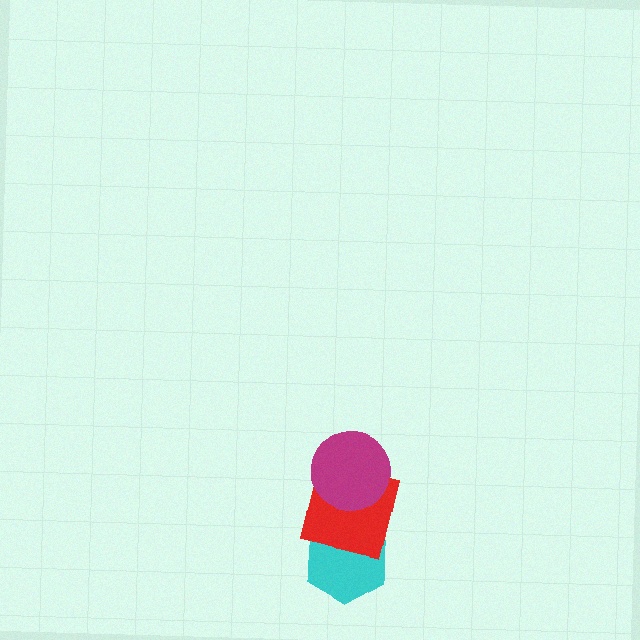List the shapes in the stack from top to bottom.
From top to bottom: the magenta circle, the red square, the cyan hexagon.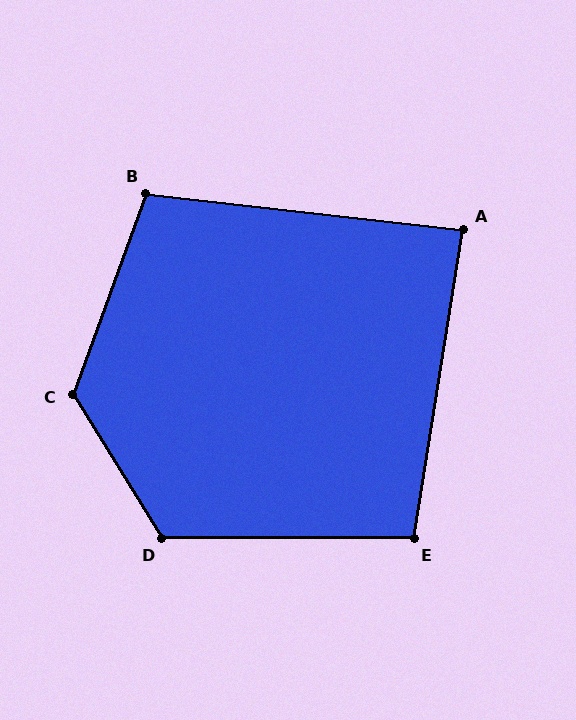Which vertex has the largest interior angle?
C, at approximately 128 degrees.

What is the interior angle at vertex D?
Approximately 122 degrees (obtuse).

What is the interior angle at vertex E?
Approximately 99 degrees (obtuse).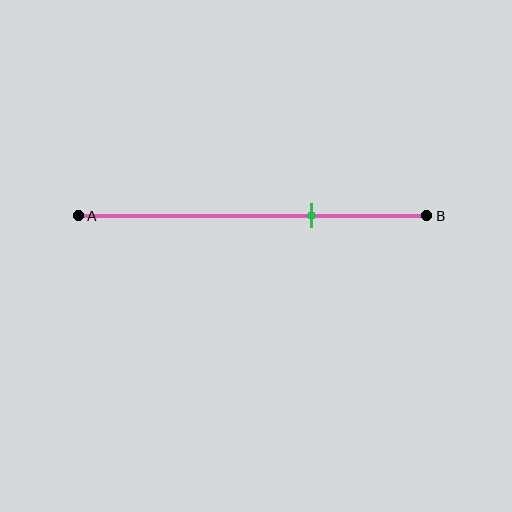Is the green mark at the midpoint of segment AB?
No, the mark is at about 65% from A, not at the 50% midpoint.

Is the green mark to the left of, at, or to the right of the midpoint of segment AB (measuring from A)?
The green mark is to the right of the midpoint of segment AB.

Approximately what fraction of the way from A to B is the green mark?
The green mark is approximately 65% of the way from A to B.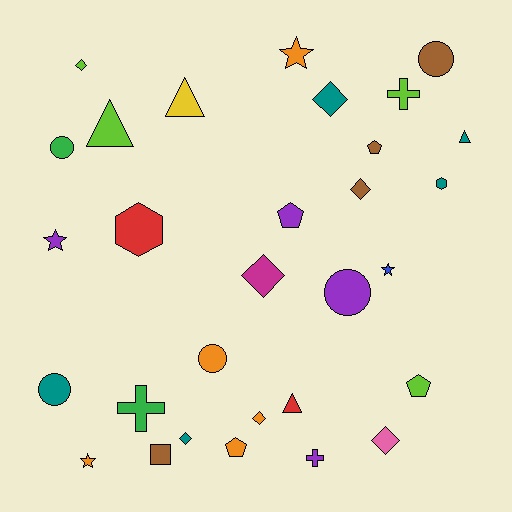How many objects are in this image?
There are 30 objects.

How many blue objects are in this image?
There is 1 blue object.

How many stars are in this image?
There are 4 stars.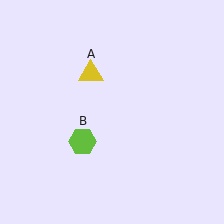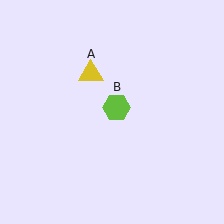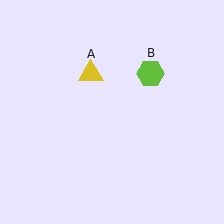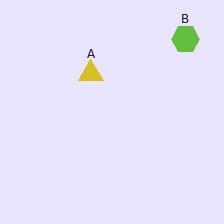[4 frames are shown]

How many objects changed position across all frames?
1 object changed position: lime hexagon (object B).